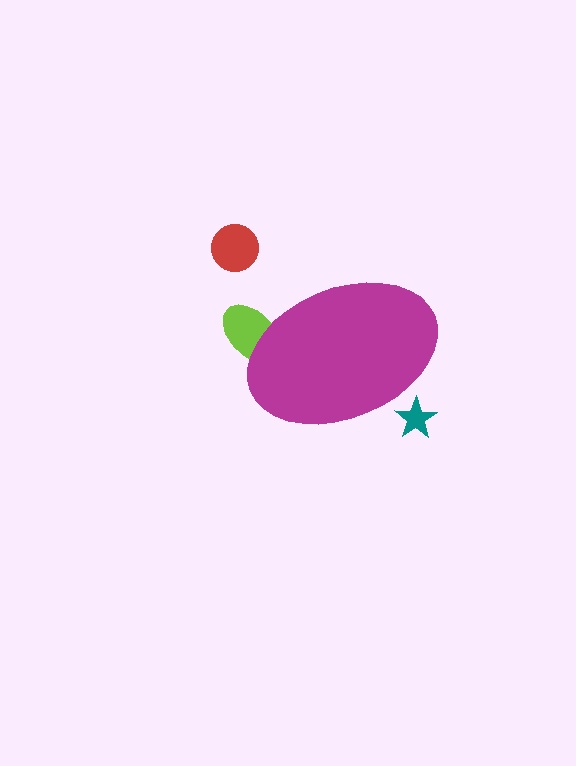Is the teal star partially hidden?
Yes, the teal star is partially hidden behind the magenta ellipse.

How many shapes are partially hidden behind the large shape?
2 shapes are partially hidden.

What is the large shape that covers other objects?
A magenta ellipse.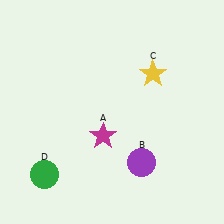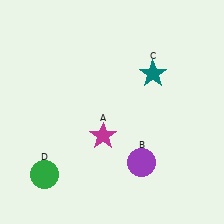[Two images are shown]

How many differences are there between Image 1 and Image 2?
There is 1 difference between the two images.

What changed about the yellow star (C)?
In Image 1, C is yellow. In Image 2, it changed to teal.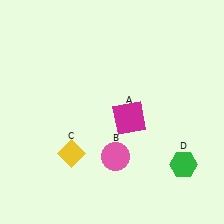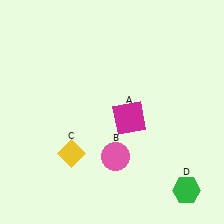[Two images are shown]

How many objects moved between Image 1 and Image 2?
1 object moved between the two images.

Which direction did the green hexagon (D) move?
The green hexagon (D) moved down.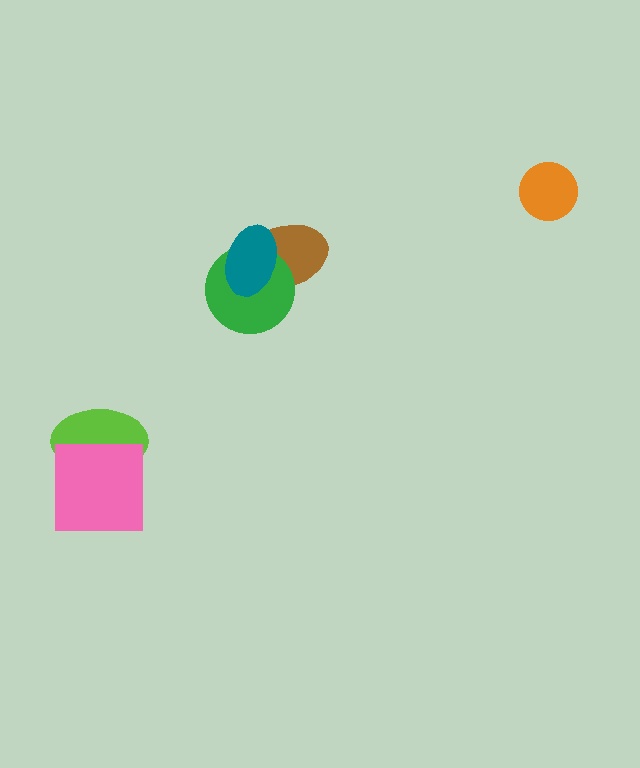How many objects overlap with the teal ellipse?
2 objects overlap with the teal ellipse.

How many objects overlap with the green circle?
2 objects overlap with the green circle.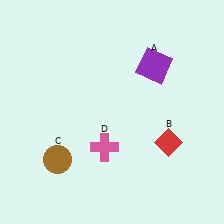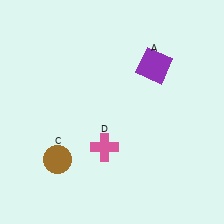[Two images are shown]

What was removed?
The red diamond (B) was removed in Image 2.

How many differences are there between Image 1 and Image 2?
There is 1 difference between the two images.